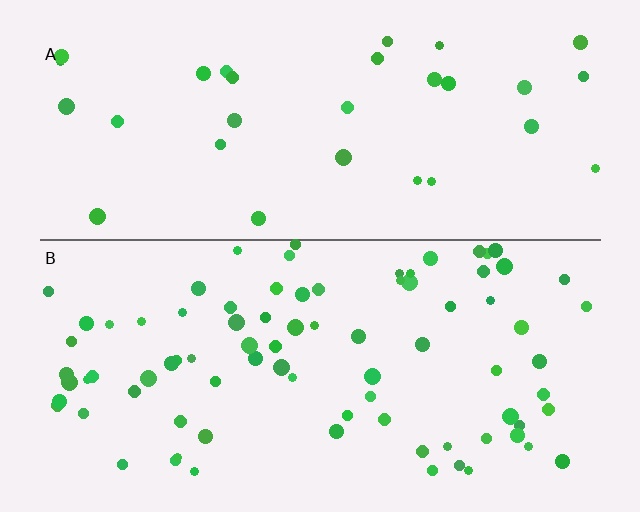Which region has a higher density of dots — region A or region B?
B (the bottom).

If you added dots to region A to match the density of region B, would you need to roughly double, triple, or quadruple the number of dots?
Approximately triple.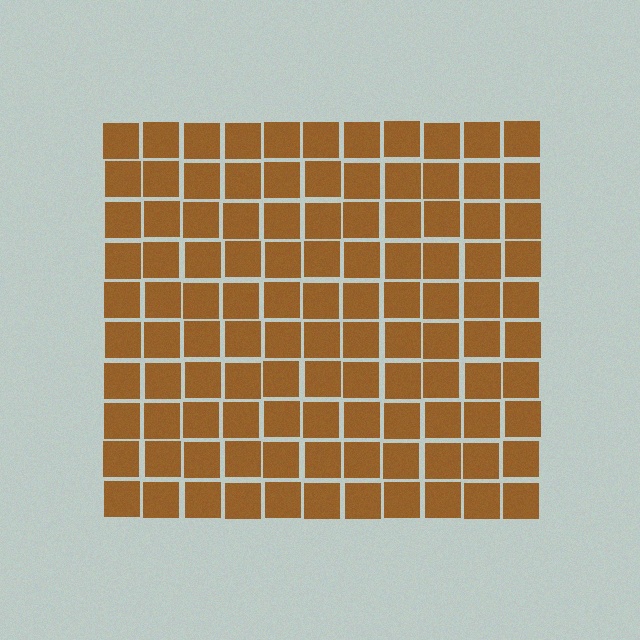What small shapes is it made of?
It is made of small squares.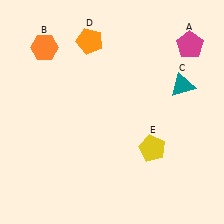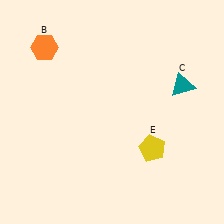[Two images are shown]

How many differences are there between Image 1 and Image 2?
There are 2 differences between the two images.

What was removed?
The orange pentagon (D), the magenta pentagon (A) were removed in Image 2.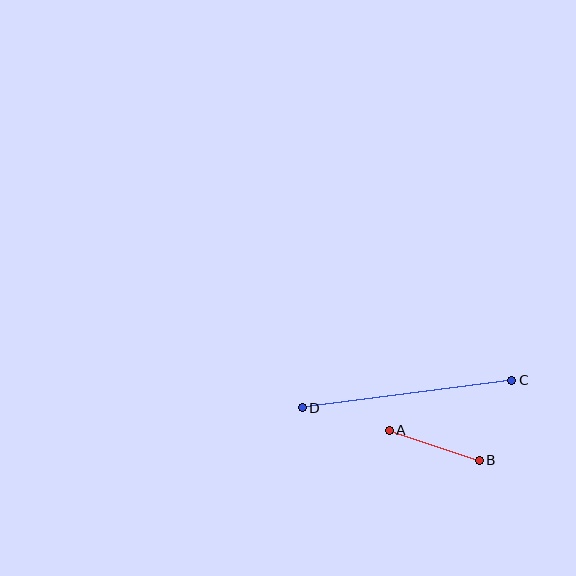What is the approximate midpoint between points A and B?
The midpoint is at approximately (434, 445) pixels.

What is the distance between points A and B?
The distance is approximately 95 pixels.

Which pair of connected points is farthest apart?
Points C and D are farthest apart.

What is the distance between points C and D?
The distance is approximately 211 pixels.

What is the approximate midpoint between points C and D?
The midpoint is at approximately (407, 394) pixels.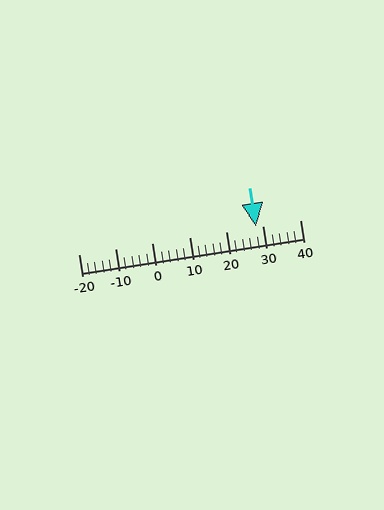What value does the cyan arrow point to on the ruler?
The cyan arrow points to approximately 28.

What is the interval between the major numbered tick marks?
The major tick marks are spaced 10 units apart.